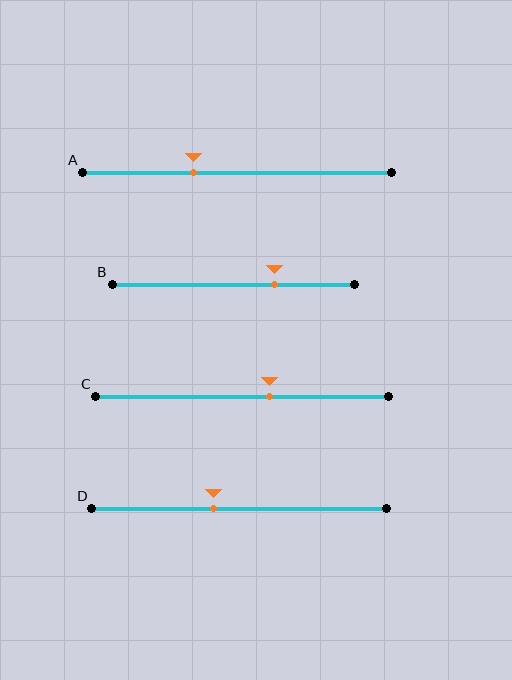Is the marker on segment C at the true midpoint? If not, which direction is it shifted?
No, the marker on segment C is shifted to the right by about 9% of the segment length.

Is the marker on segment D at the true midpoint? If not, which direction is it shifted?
No, the marker on segment D is shifted to the left by about 9% of the segment length.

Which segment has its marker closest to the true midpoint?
Segment D has its marker closest to the true midpoint.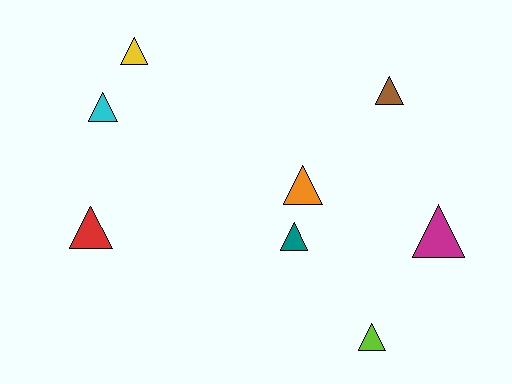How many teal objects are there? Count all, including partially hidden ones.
There is 1 teal object.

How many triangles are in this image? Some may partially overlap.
There are 8 triangles.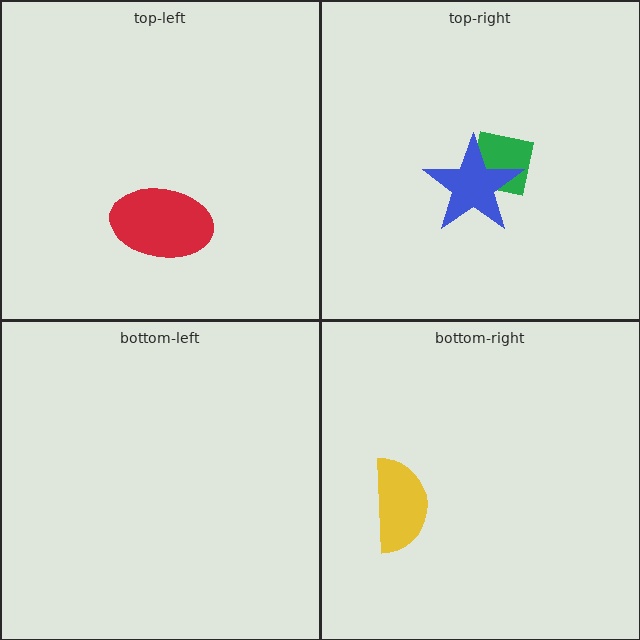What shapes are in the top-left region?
The red ellipse.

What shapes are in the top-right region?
The green square, the blue star.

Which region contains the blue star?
The top-right region.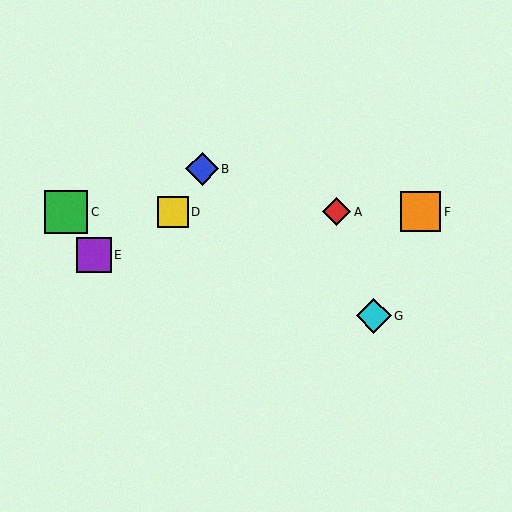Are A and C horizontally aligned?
Yes, both are at y≈212.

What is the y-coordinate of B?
Object B is at y≈169.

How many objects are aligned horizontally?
4 objects (A, C, D, F) are aligned horizontally.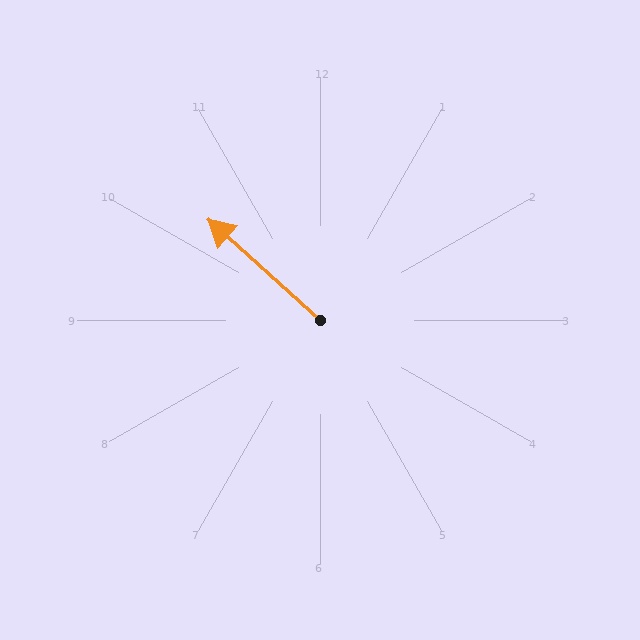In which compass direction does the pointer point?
Northwest.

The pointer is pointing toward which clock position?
Roughly 10 o'clock.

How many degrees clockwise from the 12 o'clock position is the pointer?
Approximately 312 degrees.